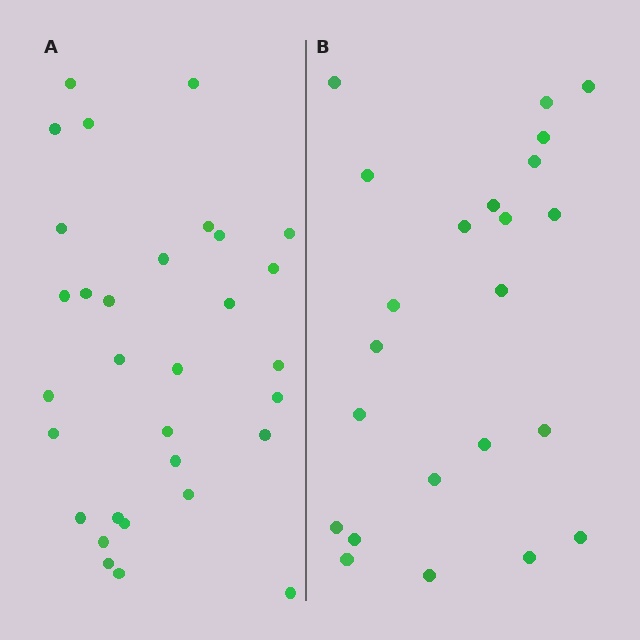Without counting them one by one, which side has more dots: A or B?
Region A (the left region) has more dots.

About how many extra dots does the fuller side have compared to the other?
Region A has roughly 8 or so more dots than region B.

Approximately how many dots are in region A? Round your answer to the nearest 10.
About 30 dots. (The exact count is 31, which rounds to 30.)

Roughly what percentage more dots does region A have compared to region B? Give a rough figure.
About 35% more.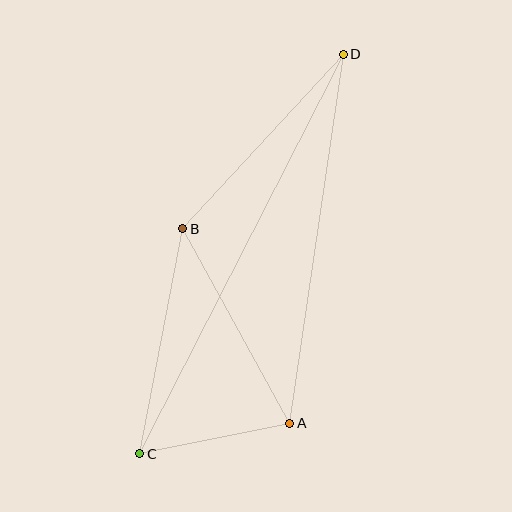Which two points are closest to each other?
Points A and C are closest to each other.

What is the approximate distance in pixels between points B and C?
The distance between B and C is approximately 229 pixels.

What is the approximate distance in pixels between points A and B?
The distance between A and B is approximately 222 pixels.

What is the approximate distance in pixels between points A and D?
The distance between A and D is approximately 373 pixels.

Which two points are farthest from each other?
Points C and D are farthest from each other.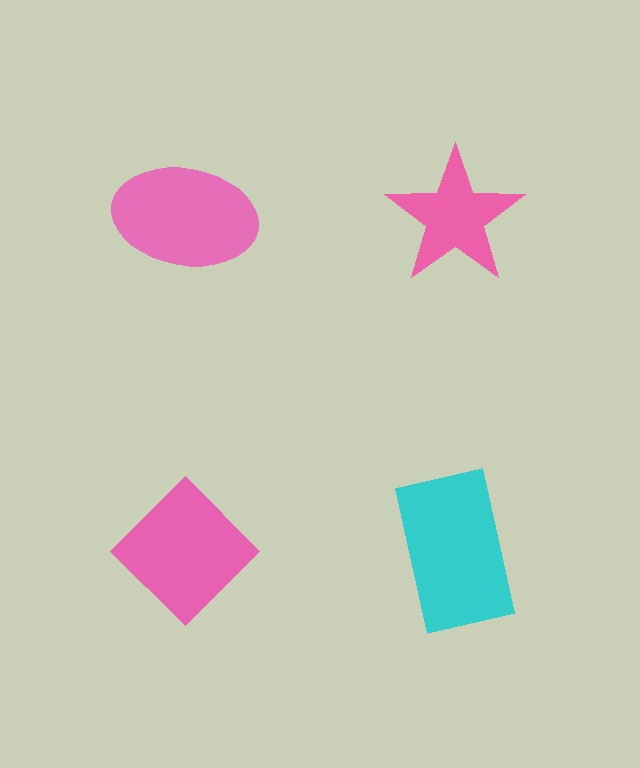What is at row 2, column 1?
A pink diamond.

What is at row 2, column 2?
A cyan rectangle.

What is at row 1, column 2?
A pink star.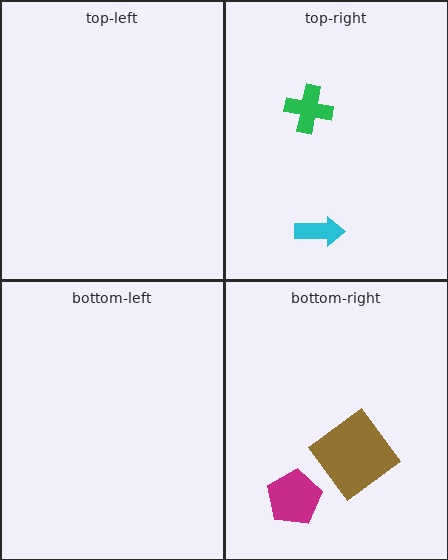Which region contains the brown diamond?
The bottom-right region.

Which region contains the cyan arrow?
The top-right region.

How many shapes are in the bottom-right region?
2.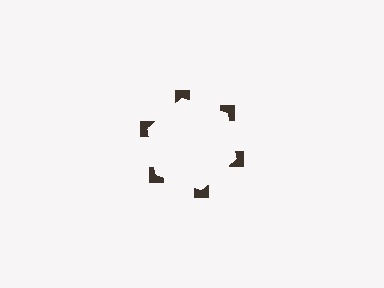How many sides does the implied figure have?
6 sides.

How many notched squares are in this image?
There are 6 — one at each vertex of the illusory hexagon.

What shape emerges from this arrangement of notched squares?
An illusory hexagon — its edges are inferred from the aligned wedge cuts in the notched squares, not physically drawn.